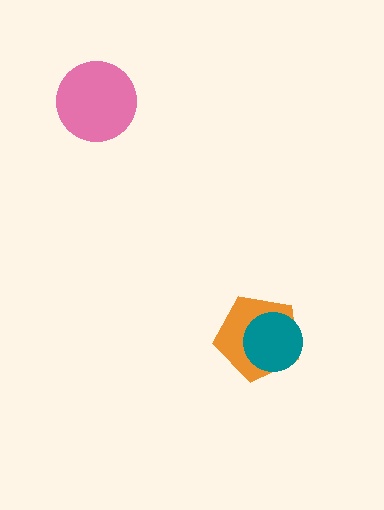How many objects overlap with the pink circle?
0 objects overlap with the pink circle.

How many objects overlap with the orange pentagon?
1 object overlaps with the orange pentagon.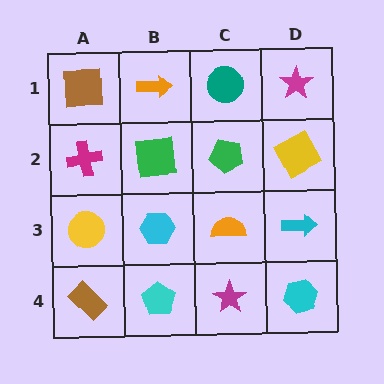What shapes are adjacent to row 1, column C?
A green pentagon (row 2, column C), an orange arrow (row 1, column B), a magenta star (row 1, column D).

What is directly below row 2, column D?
A cyan arrow.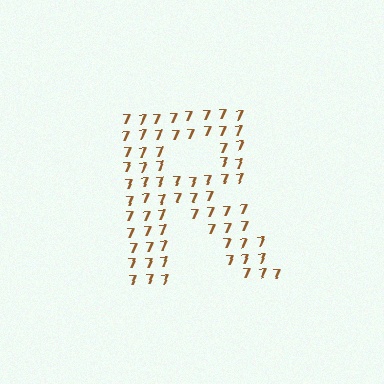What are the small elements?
The small elements are digit 7's.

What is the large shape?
The large shape is the letter R.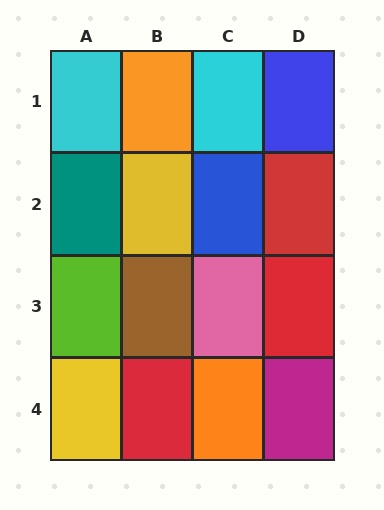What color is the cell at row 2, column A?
Teal.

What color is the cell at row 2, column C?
Blue.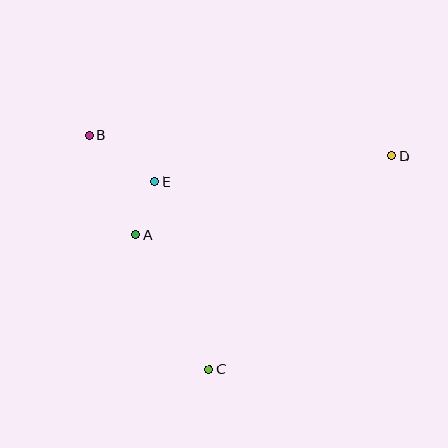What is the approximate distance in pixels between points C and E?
The distance between C and E is approximately 195 pixels.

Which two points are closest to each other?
Points A and E are closest to each other.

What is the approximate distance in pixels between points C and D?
The distance between C and D is approximately 280 pixels.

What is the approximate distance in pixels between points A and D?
The distance between A and D is approximately 268 pixels.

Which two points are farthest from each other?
Points B and D are farthest from each other.